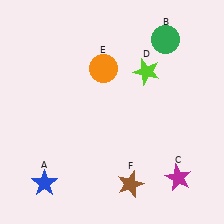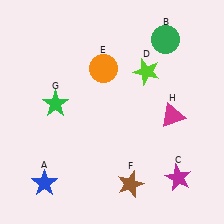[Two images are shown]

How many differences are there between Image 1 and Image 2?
There are 2 differences between the two images.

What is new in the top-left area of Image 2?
A green star (G) was added in the top-left area of Image 2.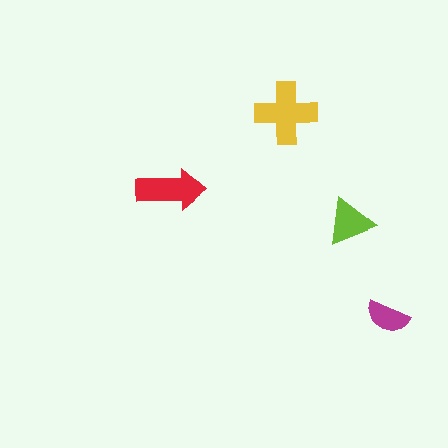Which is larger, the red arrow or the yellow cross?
The yellow cross.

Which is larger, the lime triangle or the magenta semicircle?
The lime triangle.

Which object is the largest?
The yellow cross.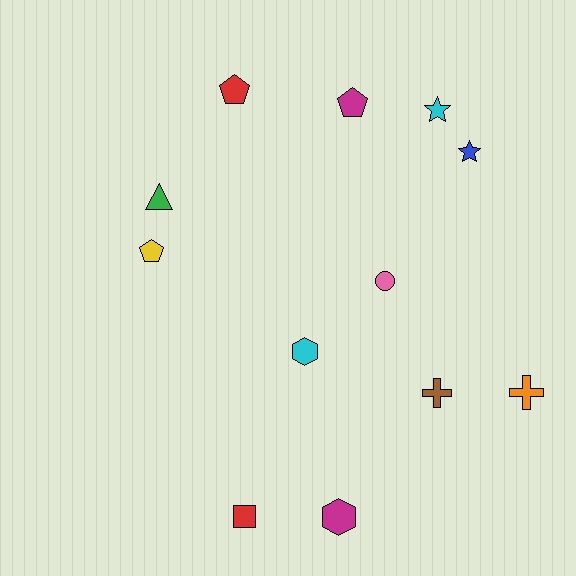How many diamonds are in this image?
There are no diamonds.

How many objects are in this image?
There are 12 objects.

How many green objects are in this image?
There is 1 green object.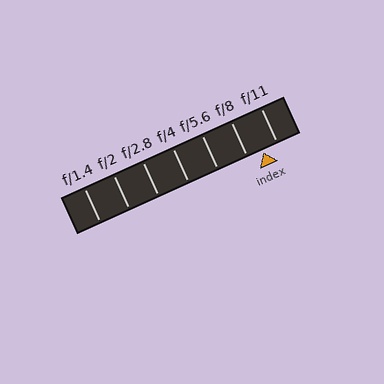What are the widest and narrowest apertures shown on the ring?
The widest aperture shown is f/1.4 and the narrowest is f/11.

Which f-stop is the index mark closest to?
The index mark is closest to f/11.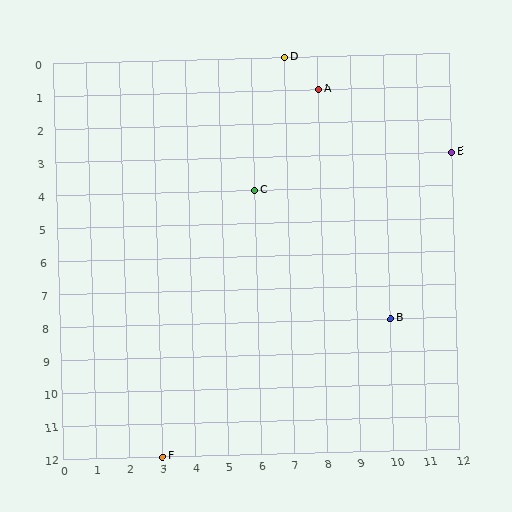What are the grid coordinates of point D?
Point D is at grid coordinates (7, 0).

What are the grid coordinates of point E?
Point E is at grid coordinates (12, 3).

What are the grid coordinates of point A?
Point A is at grid coordinates (8, 1).